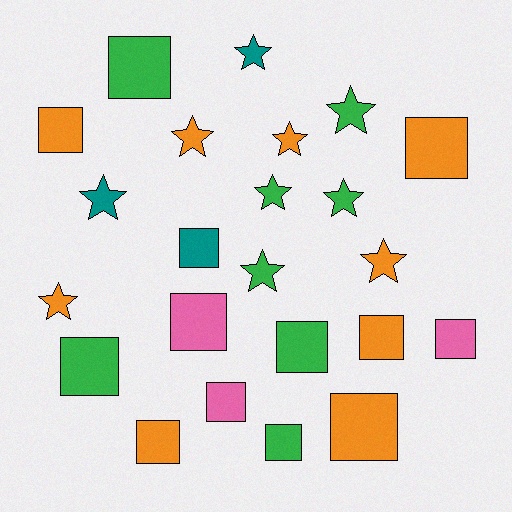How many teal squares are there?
There is 1 teal square.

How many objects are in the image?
There are 23 objects.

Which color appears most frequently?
Orange, with 9 objects.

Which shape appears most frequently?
Square, with 13 objects.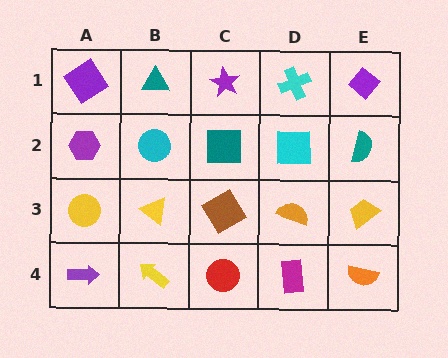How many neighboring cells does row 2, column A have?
3.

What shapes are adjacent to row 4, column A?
A yellow circle (row 3, column A), a yellow arrow (row 4, column B).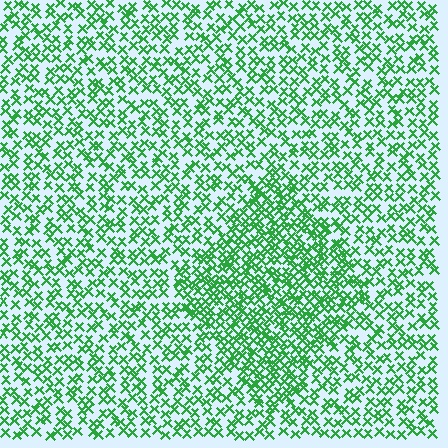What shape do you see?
I see a diamond.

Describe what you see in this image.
The image contains small green elements arranged at two different densities. A diamond-shaped region is visible where the elements are more densely packed than the surrounding area.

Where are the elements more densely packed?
The elements are more densely packed inside the diamond boundary.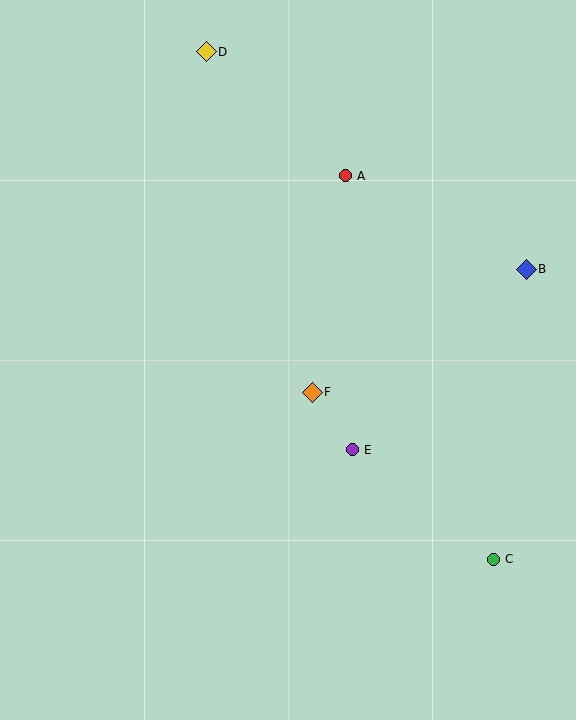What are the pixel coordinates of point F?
Point F is at (312, 393).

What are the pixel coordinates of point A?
Point A is at (345, 176).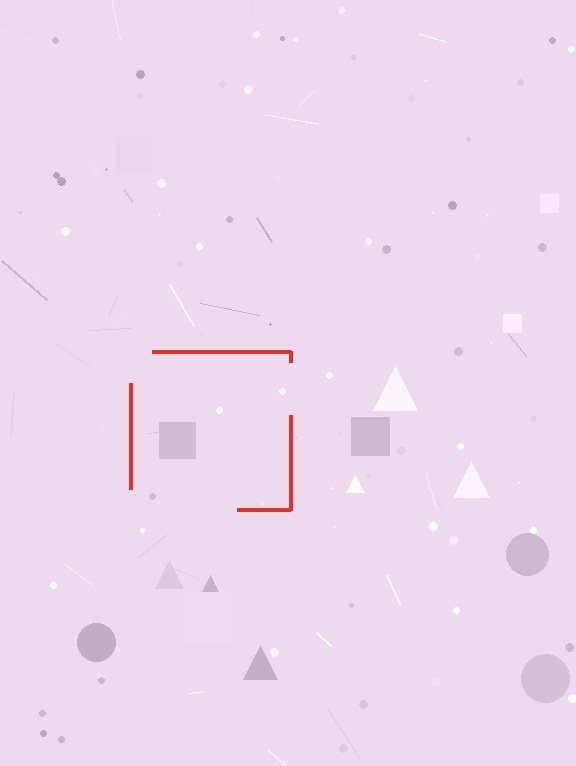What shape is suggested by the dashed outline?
The dashed outline suggests a square.